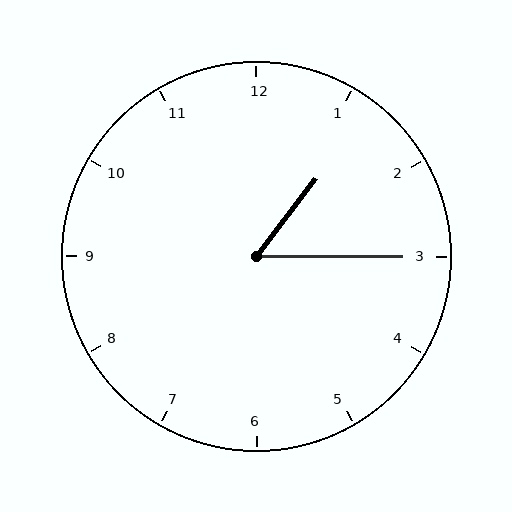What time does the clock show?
1:15.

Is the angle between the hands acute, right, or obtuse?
It is acute.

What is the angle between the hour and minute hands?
Approximately 52 degrees.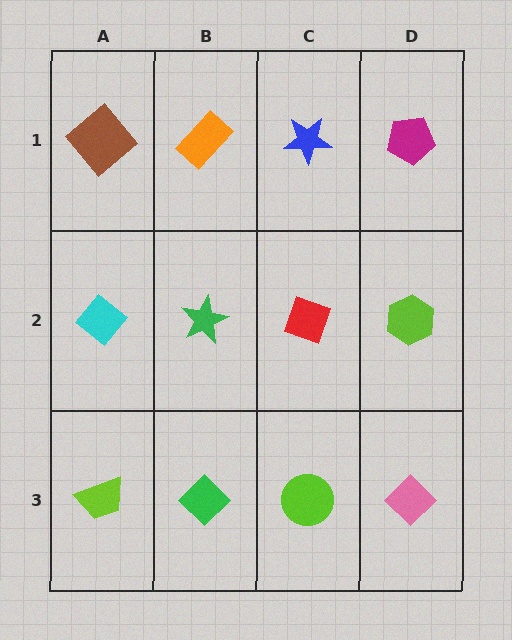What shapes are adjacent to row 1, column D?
A lime hexagon (row 2, column D), a blue star (row 1, column C).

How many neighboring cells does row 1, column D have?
2.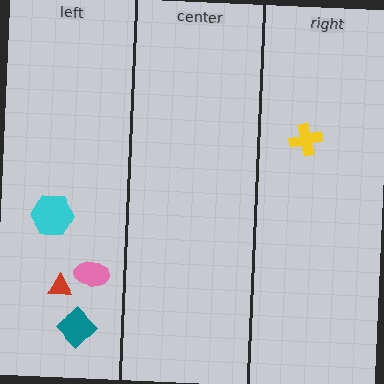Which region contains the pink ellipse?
The left region.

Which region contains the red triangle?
The left region.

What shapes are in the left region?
The cyan hexagon, the red triangle, the pink ellipse, the teal diamond.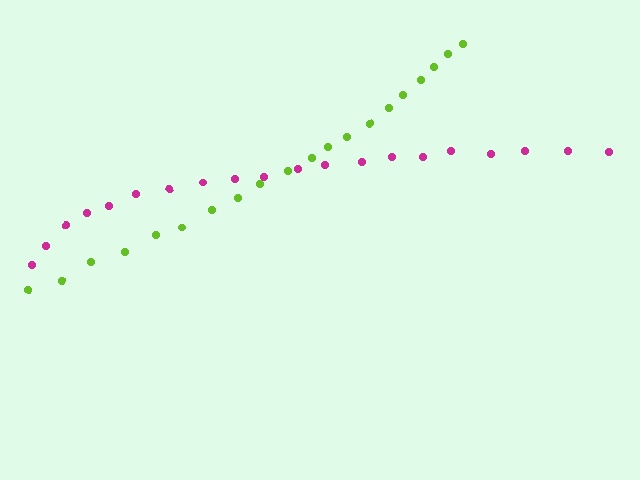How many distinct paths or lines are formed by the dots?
There are 2 distinct paths.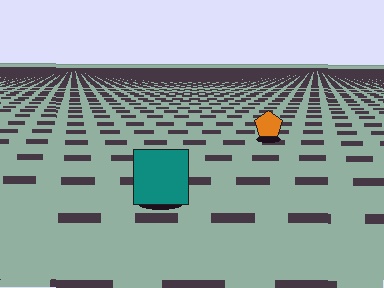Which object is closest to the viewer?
The teal square is closest. The texture marks near it are larger and more spread out.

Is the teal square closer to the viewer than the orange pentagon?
Yes. The teal square is closer — you can tell from the texture gradient: the ground texture is coarser near it.